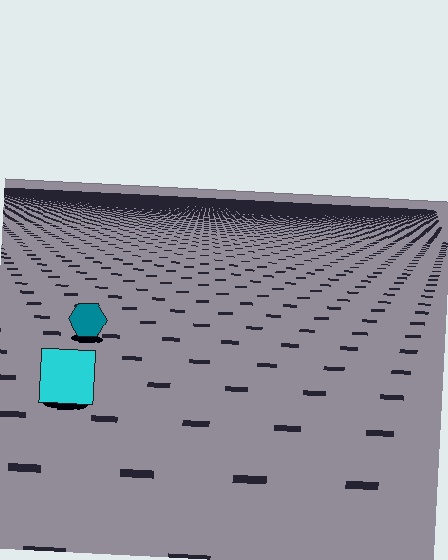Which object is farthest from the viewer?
The teal hexagon is farthest from the viewer. It appears smaller and the ground texture around it is denser.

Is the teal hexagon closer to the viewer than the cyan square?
No. The cyan square is closer — you can tell from the texture gradient: the ground texture is coarser near it.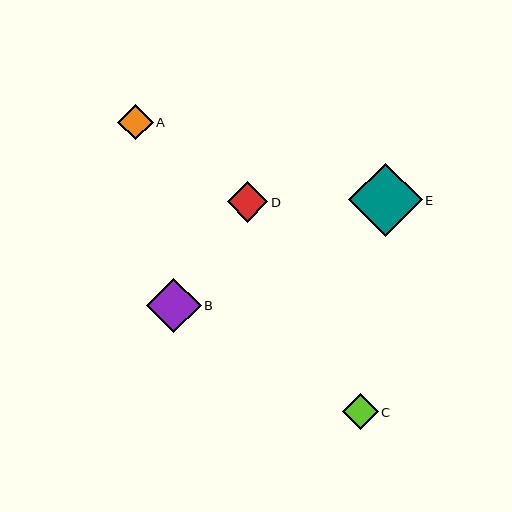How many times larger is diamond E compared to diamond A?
Diamond E is approximately 2.1 times the size of diamond A.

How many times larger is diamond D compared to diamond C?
Diamond D is approximately 1.1 times the size of diamond C.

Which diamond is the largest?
Diamond E is the largest with a size of approximately 73 pixels.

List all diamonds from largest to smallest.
From largest to smallest: E, B, D, C, A.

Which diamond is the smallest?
Diamond A is the smallest with a size of approximately 35 pixels.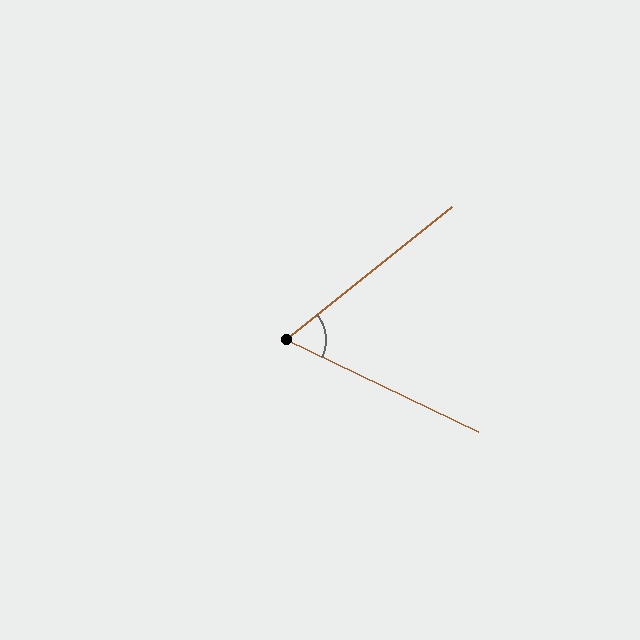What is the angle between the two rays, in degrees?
Approximately 64 degrees.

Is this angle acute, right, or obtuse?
It is acute.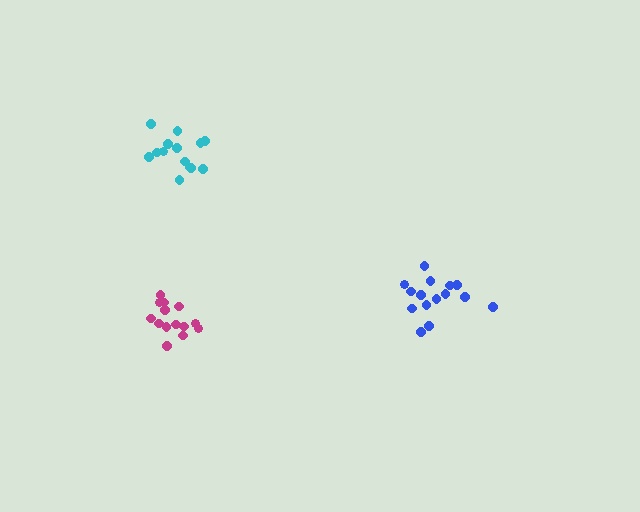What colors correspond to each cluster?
The clusters are colored: magenta, blue, cyan.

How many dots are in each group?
Group 1: 14 dots, Group 2: 15 dots, Group 3: 14 dots (43 total).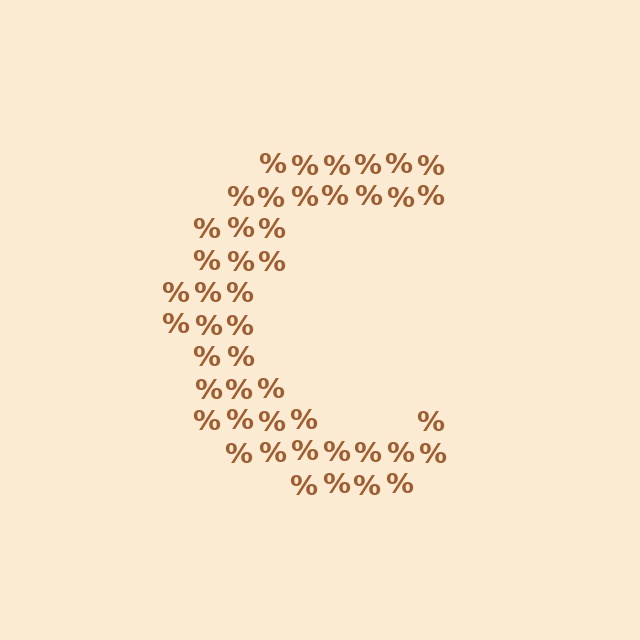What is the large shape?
The large shape is the letter C.